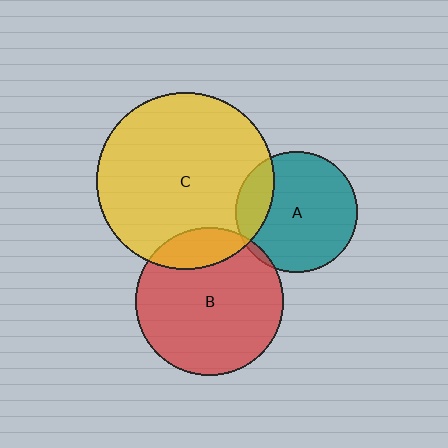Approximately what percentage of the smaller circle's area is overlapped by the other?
Approximately 20%.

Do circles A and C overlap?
Yes.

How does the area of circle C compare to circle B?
Approximately 1.4 times.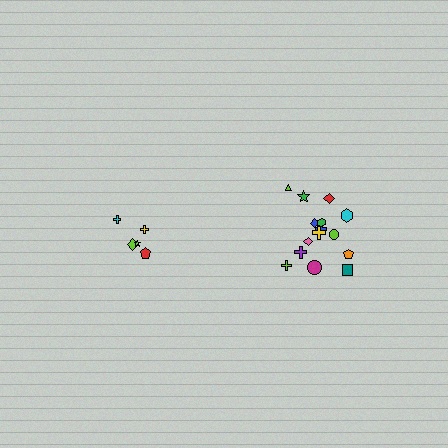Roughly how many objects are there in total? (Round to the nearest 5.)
Roughly 20 objects in total.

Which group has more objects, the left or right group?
The right group.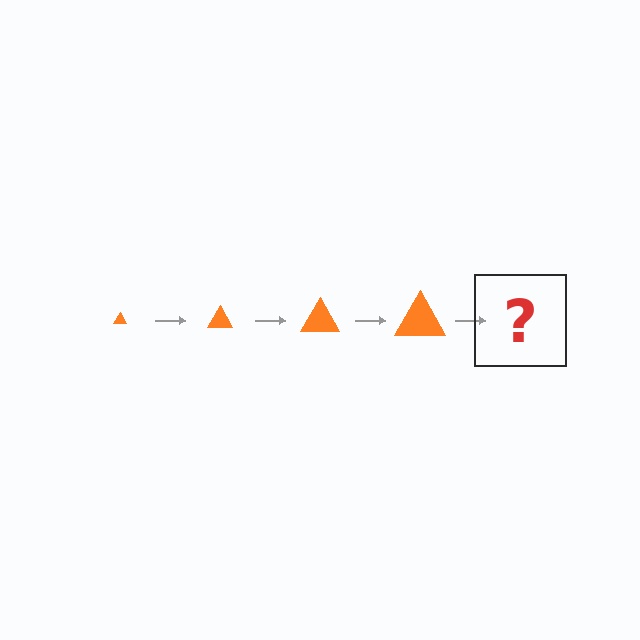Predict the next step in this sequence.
The next step is an orange triangle, larger than the previous one.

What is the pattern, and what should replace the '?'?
The pattern is that the triangle gets progressively larger each step. The '?' should be an orange triangle, larger than the previous one.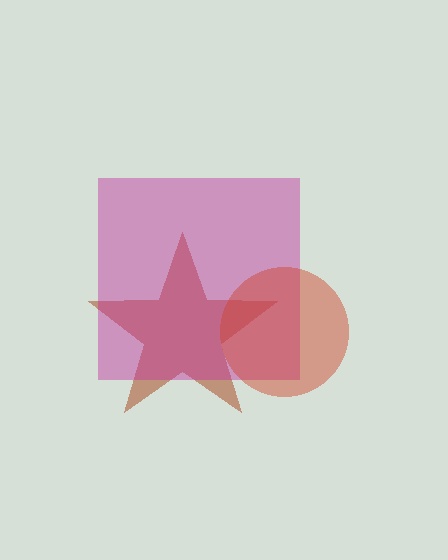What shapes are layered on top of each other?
The layered shapes are: a brown star, a magenta square, a red circle.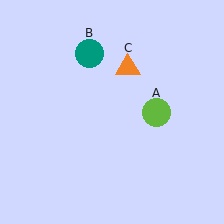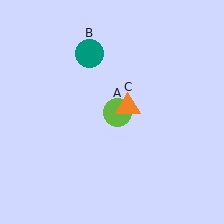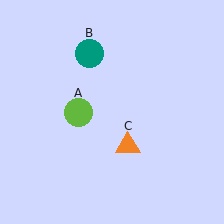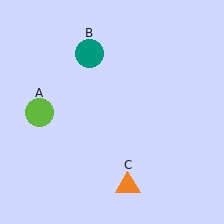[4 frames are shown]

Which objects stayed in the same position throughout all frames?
Teal circle (object B) remained stationary.